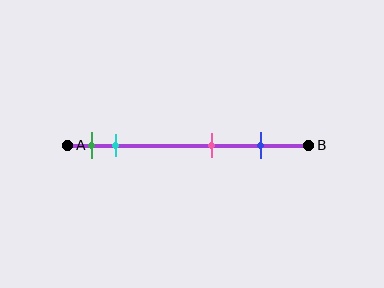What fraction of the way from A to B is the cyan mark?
The cyan mark is approximately 20% (0.2) of the way from A to B.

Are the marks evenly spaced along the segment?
No, the marks are not evenly spaced.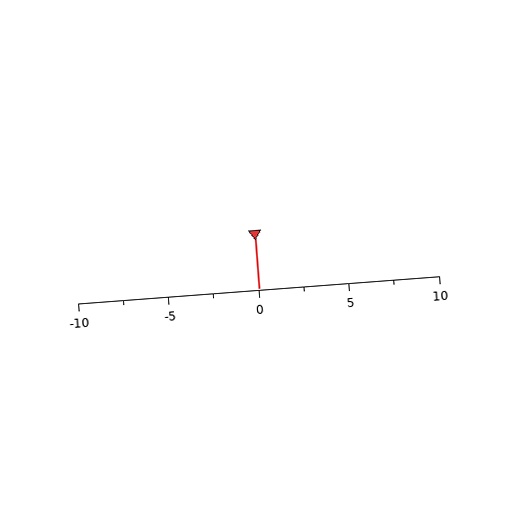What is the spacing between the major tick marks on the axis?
The major ticks are spaced 5 apart.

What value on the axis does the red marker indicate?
The marker indicates approximately 0.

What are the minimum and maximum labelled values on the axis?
The axis runs from -10 to 10.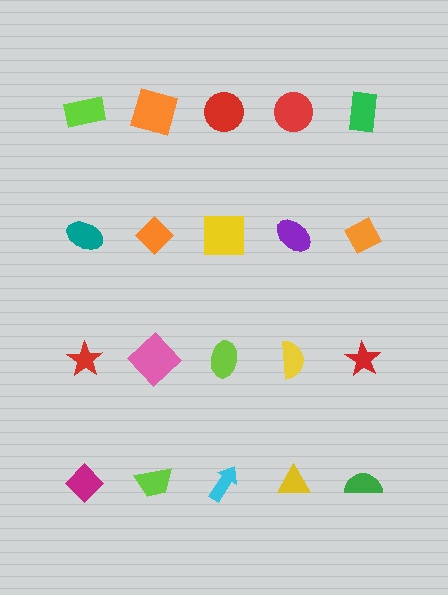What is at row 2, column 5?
An orange diamond.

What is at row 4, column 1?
A magenta diamond.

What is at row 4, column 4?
A yellow triangle.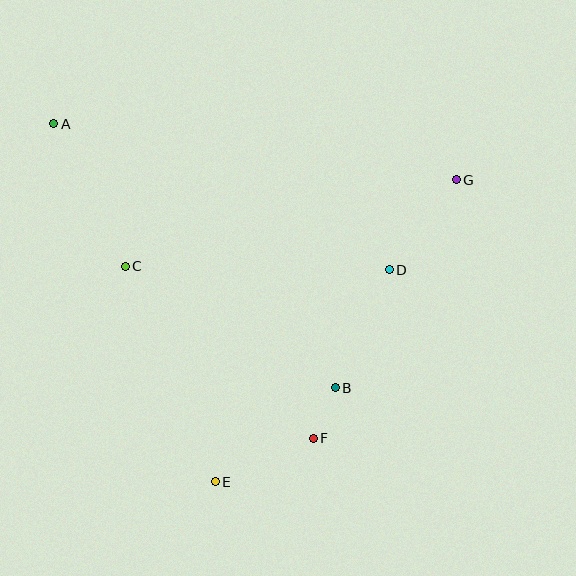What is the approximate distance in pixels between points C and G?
The distance between C and G is approximately 342 pixels.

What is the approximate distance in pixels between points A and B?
The distance between A and B is approximately 386 pixels.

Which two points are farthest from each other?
Points A and F are farthest from each other.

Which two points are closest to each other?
Points B and F are closest to each other.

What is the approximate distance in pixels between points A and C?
The distance between A and C is approximately 159 pixels.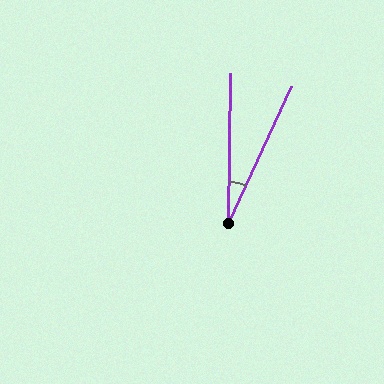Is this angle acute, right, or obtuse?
It is acute.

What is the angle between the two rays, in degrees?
Approximately 24 degrees.